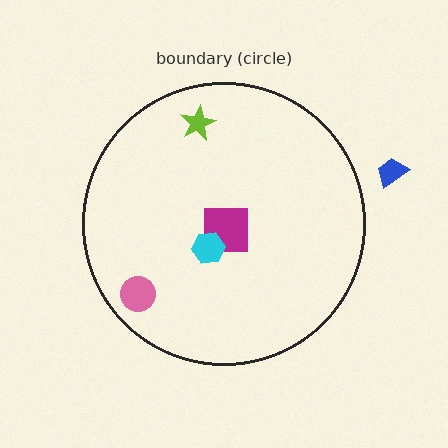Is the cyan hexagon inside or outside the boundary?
Inside.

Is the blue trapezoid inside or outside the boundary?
Outside.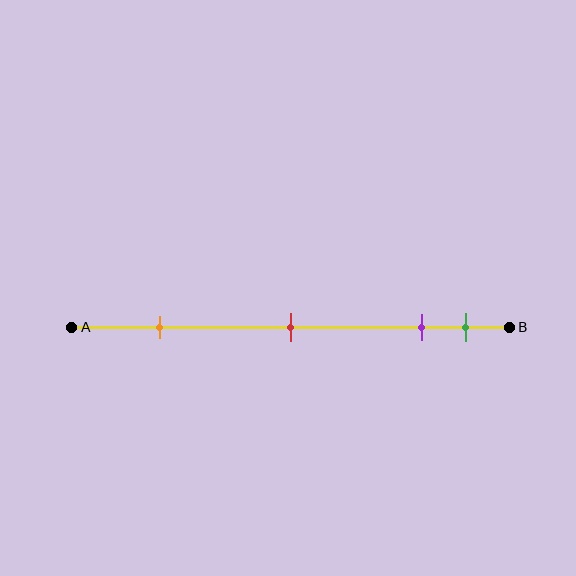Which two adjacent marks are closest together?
The purple and green marks are the closest adjacent pair.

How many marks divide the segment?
There are 4 marks dividing the segment.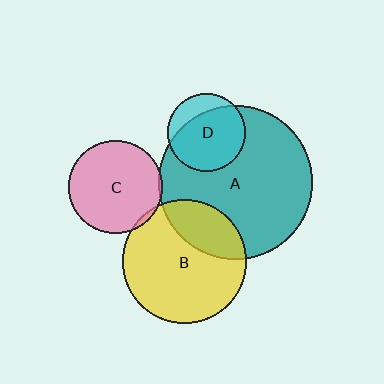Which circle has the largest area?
Circle A (teal).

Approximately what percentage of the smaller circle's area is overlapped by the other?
Approximately 5%.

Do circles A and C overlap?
Yes.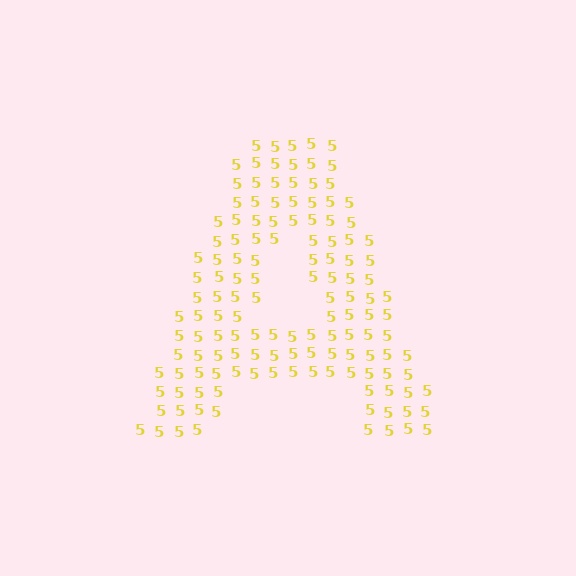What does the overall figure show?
The overall figure shows the letter A.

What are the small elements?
The small elements are digit 5's.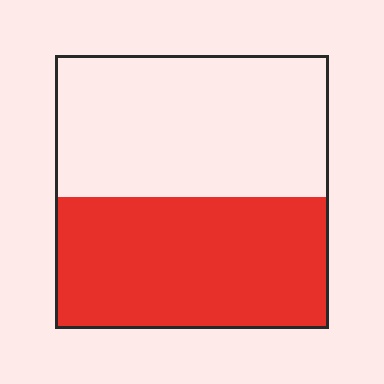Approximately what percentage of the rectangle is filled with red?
Approximately 50%.